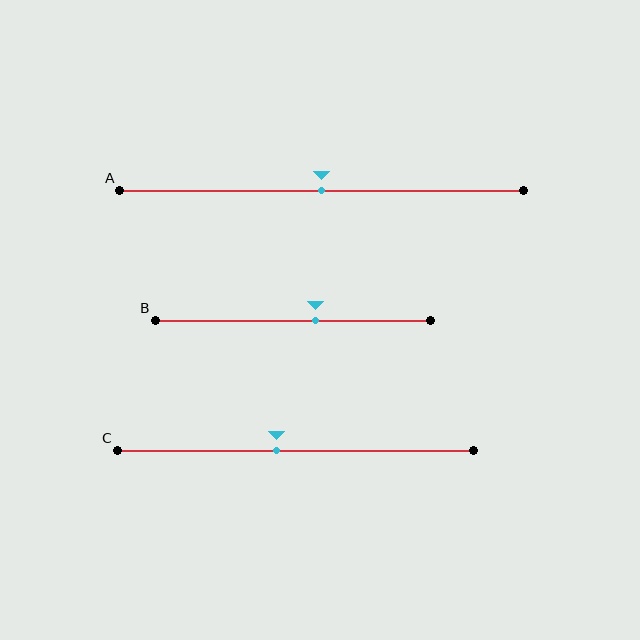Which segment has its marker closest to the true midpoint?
Segment A has its marker closest to the true midpoint.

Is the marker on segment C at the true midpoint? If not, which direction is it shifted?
No, the marker on segment C is shifted to the left by about 5% of the segment length.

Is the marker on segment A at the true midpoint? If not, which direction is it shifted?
Yes, the marker on segment A is at the true midpoint.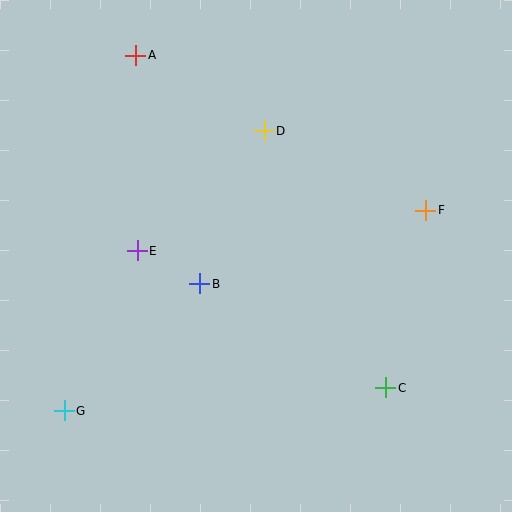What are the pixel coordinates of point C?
Point C is at (386, 388).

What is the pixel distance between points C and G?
The distance between C and G is 322 pixels.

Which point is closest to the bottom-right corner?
Point C is closest to the bottom-right corner.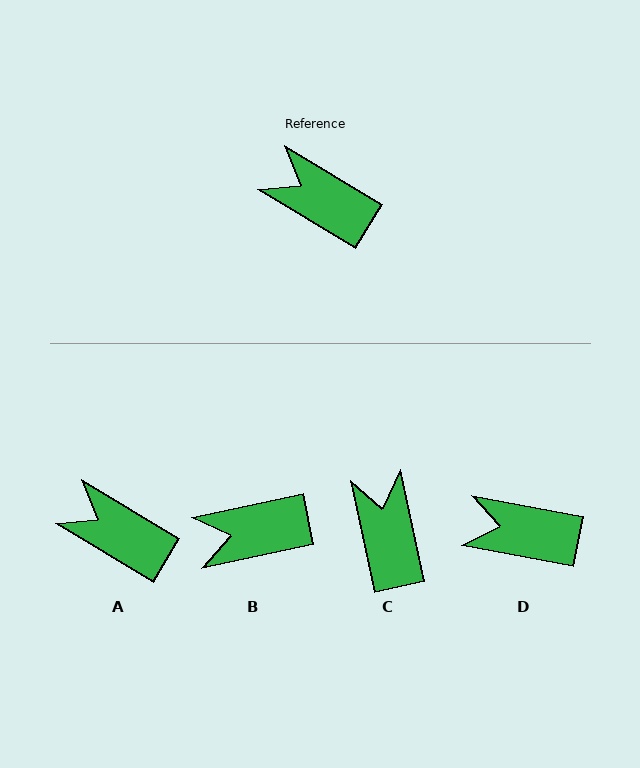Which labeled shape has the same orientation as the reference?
A.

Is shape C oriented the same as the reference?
No, it is off by about 47 degrees.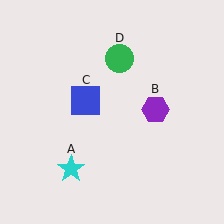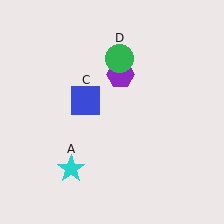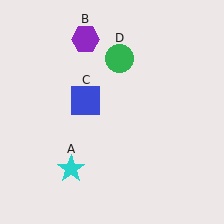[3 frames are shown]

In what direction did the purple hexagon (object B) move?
The purple hexagon (object B) moved up and to the left.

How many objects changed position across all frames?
1 object changed position: purple hexagon (object B).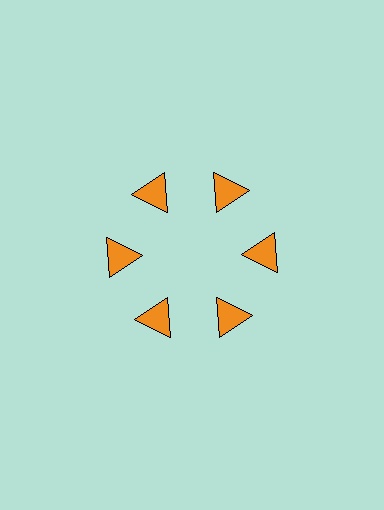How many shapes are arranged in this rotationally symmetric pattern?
There are 6 shapes, arranged in 6 groups of 1.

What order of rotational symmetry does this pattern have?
This pattern has 6-fold rotational symmetry.